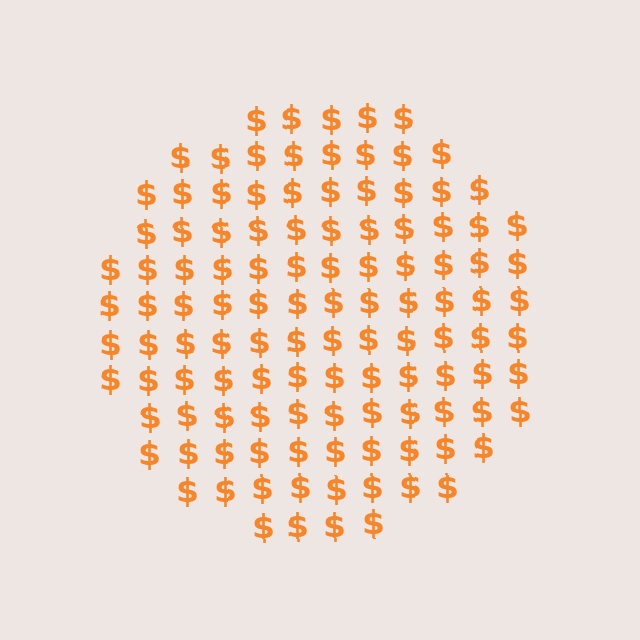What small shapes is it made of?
It is made of small dollar signs.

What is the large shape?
The large shape is a circle.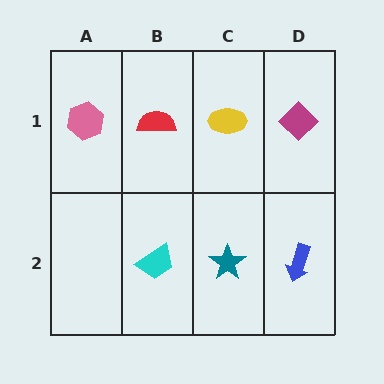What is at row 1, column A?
A pink hexagon.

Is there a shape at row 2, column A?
No, that cell is empty.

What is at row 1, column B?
A red semicircle.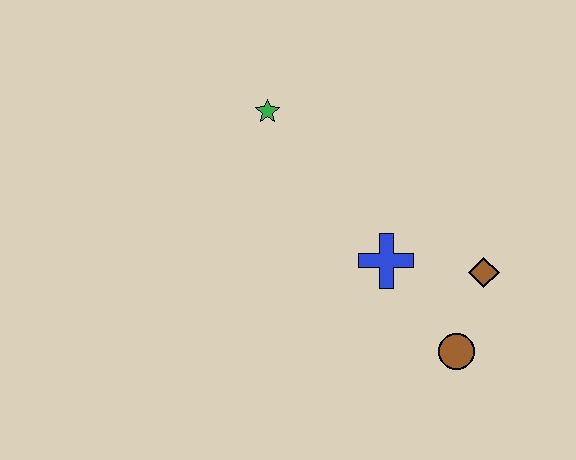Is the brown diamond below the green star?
Yes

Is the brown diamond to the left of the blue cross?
No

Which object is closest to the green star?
The blue cross is closest to the green star.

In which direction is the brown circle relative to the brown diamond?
The brown circle is below the brown diamond.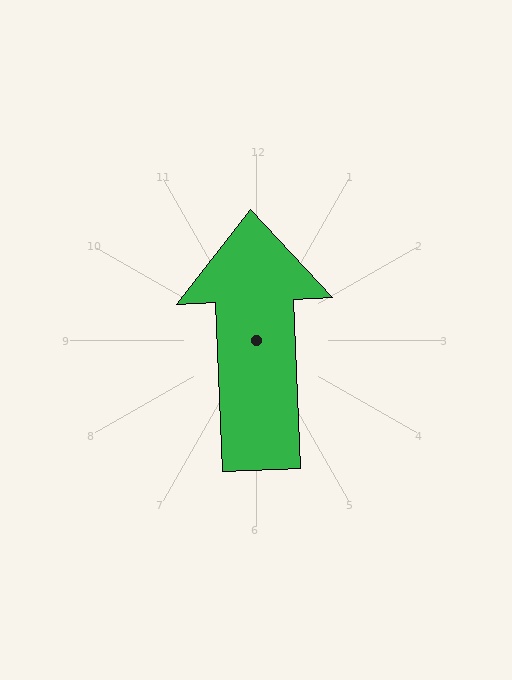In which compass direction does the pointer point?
North.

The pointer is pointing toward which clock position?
Roughly 12 o'clock.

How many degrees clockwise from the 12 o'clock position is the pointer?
Approximately 358 degrees.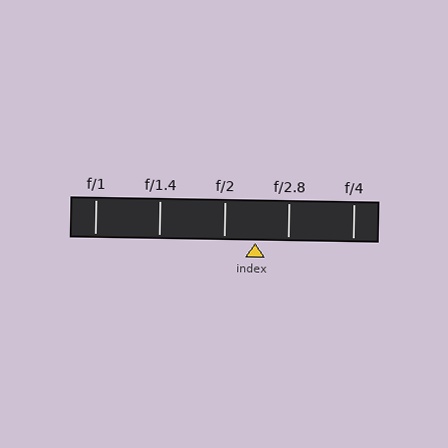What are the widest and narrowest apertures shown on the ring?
The widest aperture shown is f/1 and the narrowest is f/4.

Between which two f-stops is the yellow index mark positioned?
The index mark is between f/2 and f/2.8.